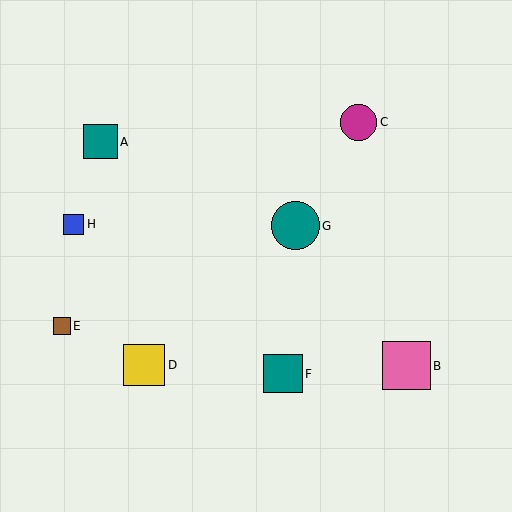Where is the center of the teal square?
The center of the teal square is at (283, 374).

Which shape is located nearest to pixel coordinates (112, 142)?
The teal square (labeled A) at (100, 142) is nearest to that location.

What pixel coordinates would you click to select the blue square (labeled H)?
Click at (74, 224) to select the blue square H.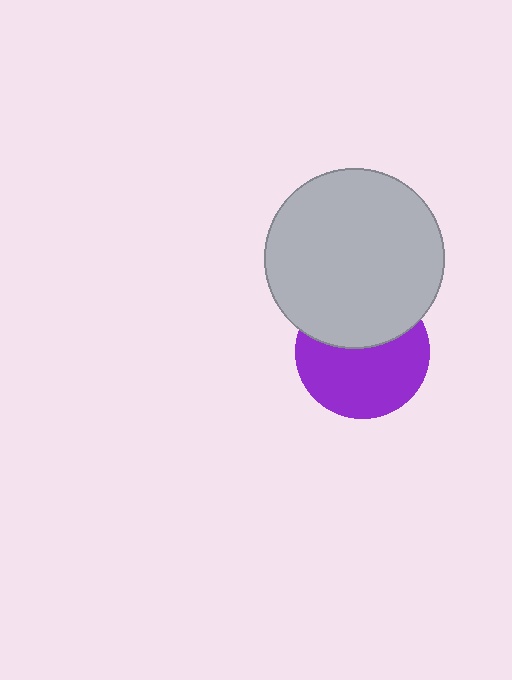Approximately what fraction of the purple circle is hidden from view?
Roughly 39% of the purple circle is hidden behind the light gray circle.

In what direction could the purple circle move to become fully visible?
The purple circle could move down. That would shift it out from behind the light gray circle entirely.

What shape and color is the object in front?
The object in front is a light gray circle.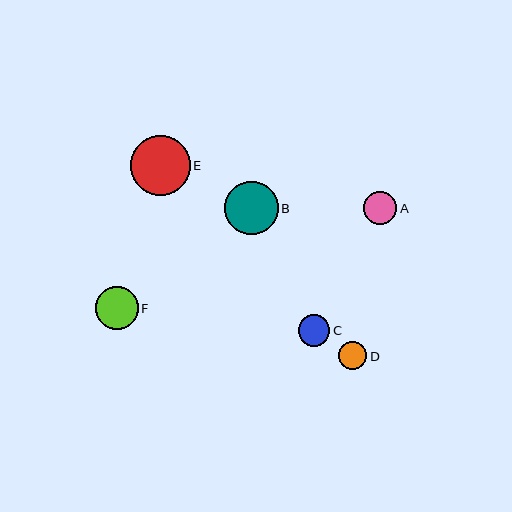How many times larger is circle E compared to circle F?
Circle E is approximately 1.4 times the size of circle F.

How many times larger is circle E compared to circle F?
Circle E is approximately 1.4 times the size of circle F.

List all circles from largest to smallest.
From largest to smallest: E, B, F, A, C, D.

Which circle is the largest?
Circle E is the largest with a size of approximately 60 pixels.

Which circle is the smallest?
Circle D is the smallest with a size of approximately 28 pixels.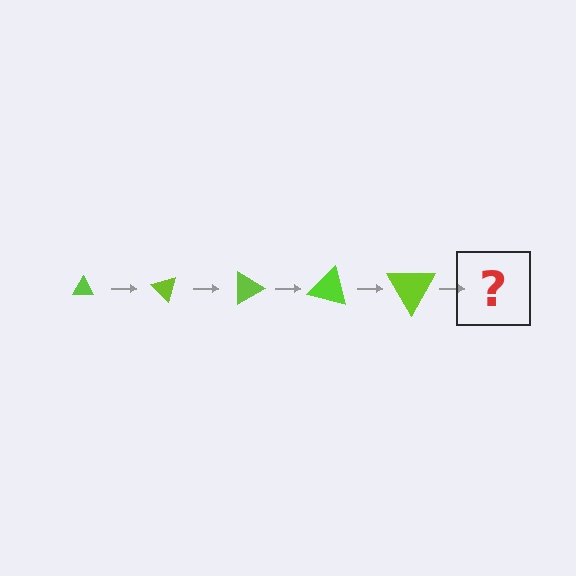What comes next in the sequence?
The next element should be a triangle, larger than the previous one and rotated 225 degrees from the start.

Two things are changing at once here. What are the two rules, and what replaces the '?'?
The two rules are that the triangle grows larger each step and it rotates 45 degrees each step. The '?' should be a triangle, larger than the previous one and rotated 225 degrees from the start.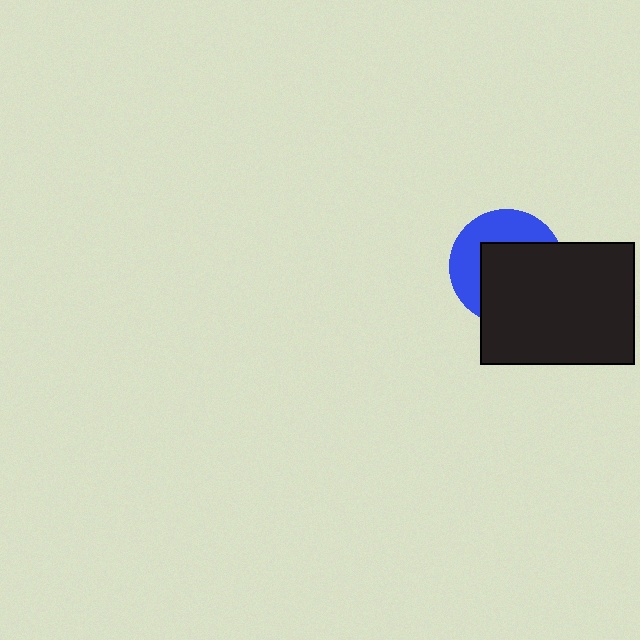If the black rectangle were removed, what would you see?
You would see the complete blue circle.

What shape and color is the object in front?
The object in front is a black rectangle.